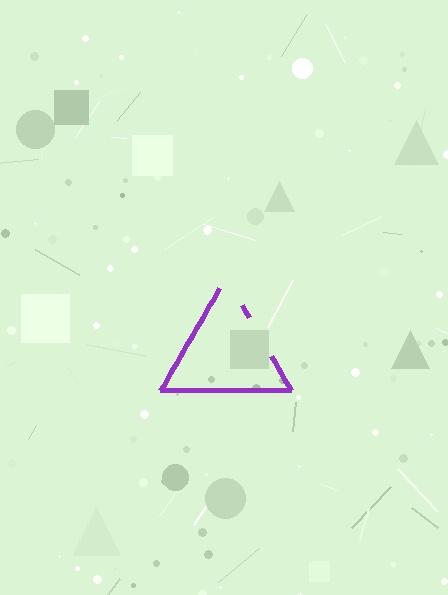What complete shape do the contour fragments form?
The contour fragments form a triangle.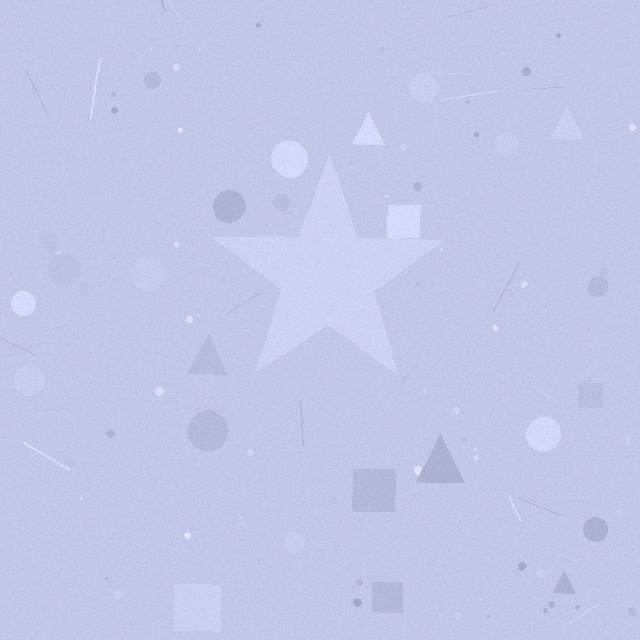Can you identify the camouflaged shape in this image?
The camouflaged shape is a star.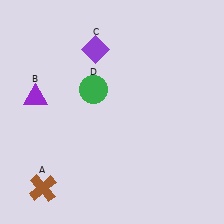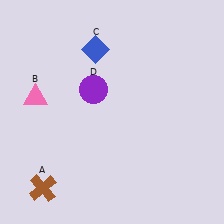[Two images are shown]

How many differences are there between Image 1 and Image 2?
There are 3 differences between the two images.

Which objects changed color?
B changed from purple to pink. C changed from purple to blue. D changed from green to purple.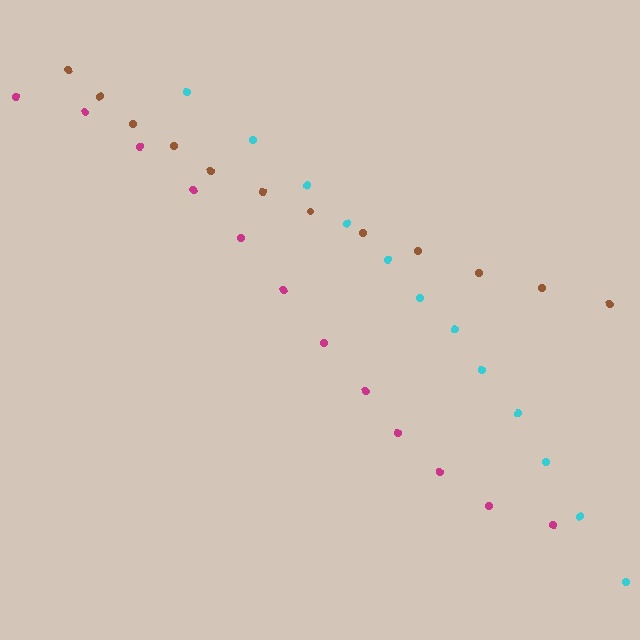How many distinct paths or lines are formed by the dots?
There are 3 distinct paths.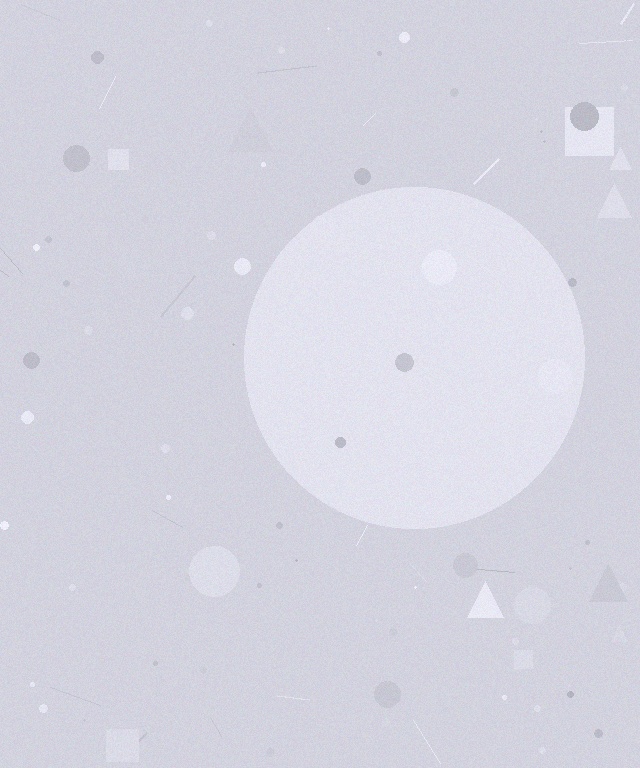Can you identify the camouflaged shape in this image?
The camouflaged shape is a circle.